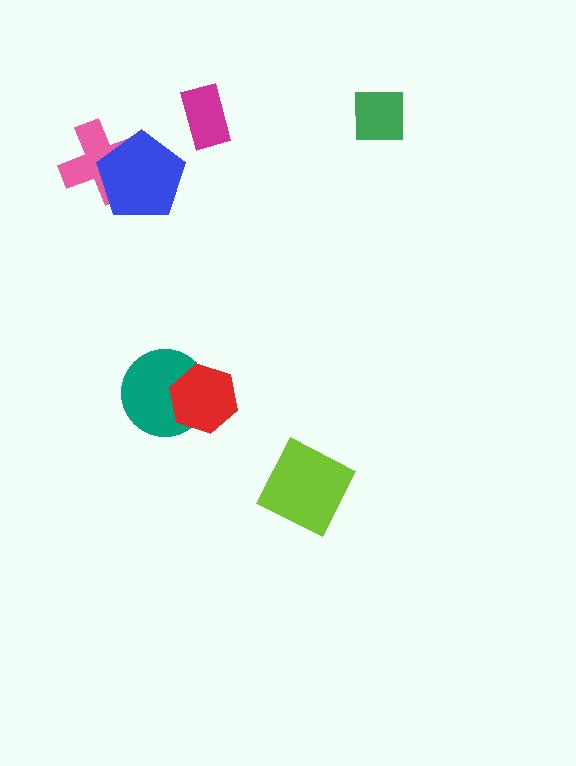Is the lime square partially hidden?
No, no other shape covers it.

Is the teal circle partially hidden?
Yes, it is partially covered by another shape.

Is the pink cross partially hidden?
Yes, it is partially covered by another shape.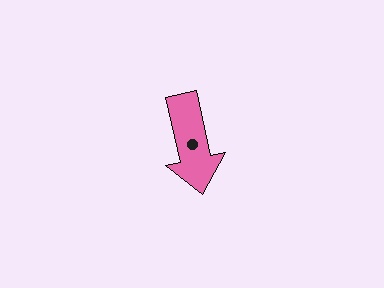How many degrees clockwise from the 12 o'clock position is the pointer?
Approximately 168 degrees.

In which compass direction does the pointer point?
South.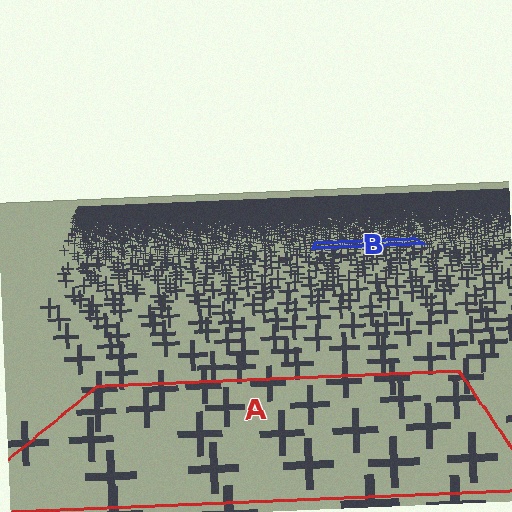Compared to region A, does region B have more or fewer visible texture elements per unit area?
Region B has more texture elements per unit area — they are packed more densely because it is farther away.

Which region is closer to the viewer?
Region A is closer. The texture elements there are larger and more spread out.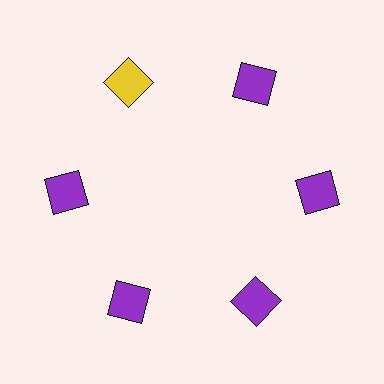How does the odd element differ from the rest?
It has a different color: yellow instead of purple.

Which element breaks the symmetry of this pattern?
The yellow square at roughly the 11 o'clock position breaks the symmetry. All other shapes are purple squares.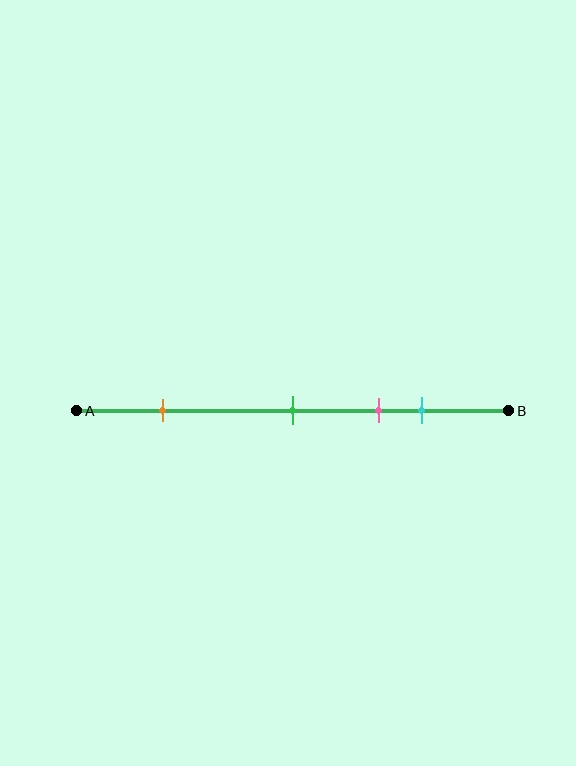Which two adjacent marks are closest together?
The pink and cyan marks are the closest adjacent pair.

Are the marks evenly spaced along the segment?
No, the marks are not evenly spaced.